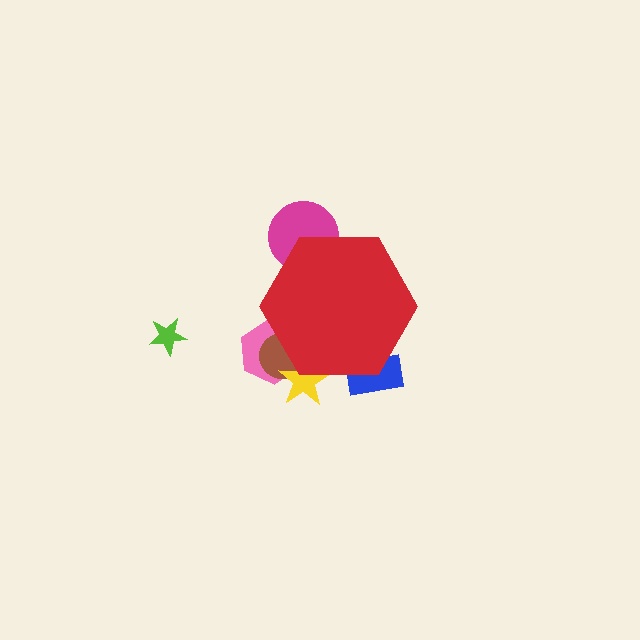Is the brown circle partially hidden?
Yes, the brown circle is partially hidden behind the red hexagon.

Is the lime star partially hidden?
No, the lime star is fully visible.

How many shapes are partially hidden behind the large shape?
5 shapes are partially hidden.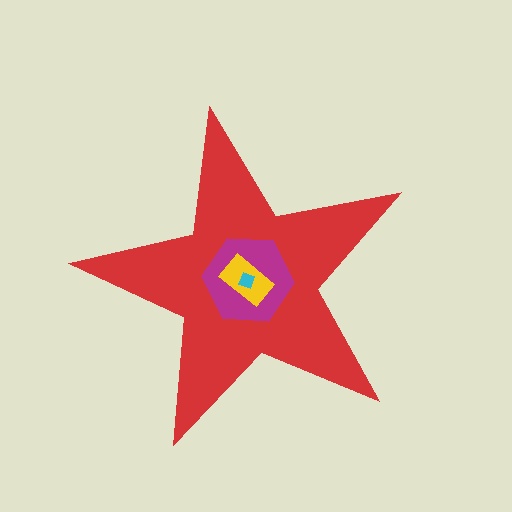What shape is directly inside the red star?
The magenta hexagon.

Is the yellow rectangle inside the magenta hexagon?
Yes.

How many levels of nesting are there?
4.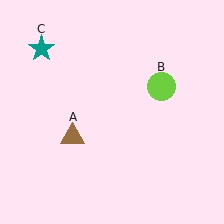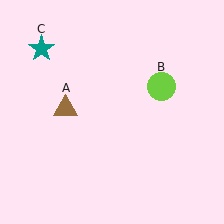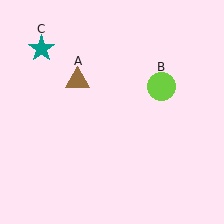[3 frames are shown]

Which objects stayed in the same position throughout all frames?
Lime circle (object B) and teal star (object C) remained stationary.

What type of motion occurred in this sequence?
The brown triangle (object A) rotated clockwise around the center of the scene.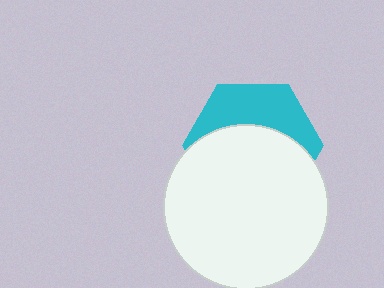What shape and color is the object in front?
The object in front is a white circle.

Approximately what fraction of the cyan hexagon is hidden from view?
Roughly 61% of the cyan hexagon is hidden behind the white circle.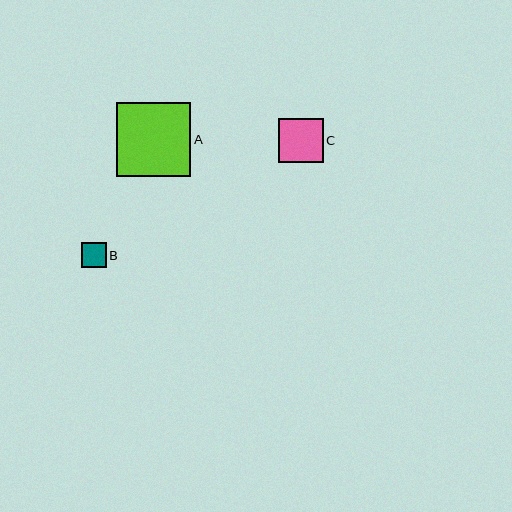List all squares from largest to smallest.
From largest to smallest: A, C, B.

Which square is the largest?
Square A is the largest with a size of approximately 74 pixels.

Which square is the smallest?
Square B is the smallest with a size of approximately 25 pixels.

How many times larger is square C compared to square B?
Square C is approximately 1.8 times the size of square B.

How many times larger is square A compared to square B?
Square A is approximately 2.9 times the size of square B.